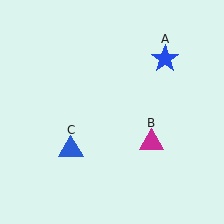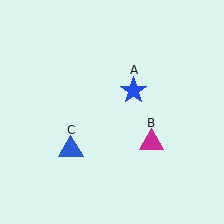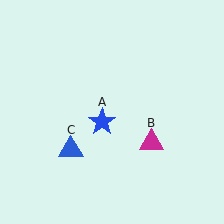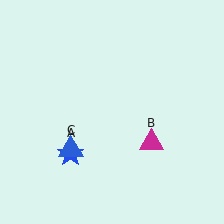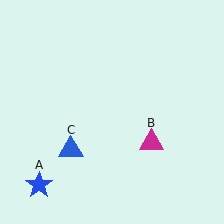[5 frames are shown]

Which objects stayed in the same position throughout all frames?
Magenta triangle (object B) and blue triangle (object C) remained stationary.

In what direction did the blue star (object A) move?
The blue star (object A) moved down and to the left.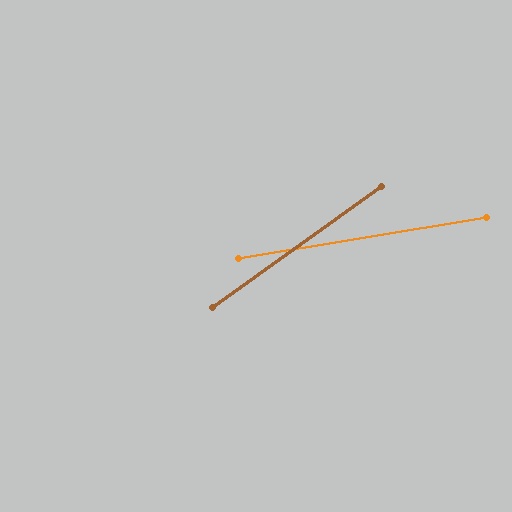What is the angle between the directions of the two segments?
Approximately 26 degrees.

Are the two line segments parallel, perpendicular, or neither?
Neither parallel nor perpendicular — they differ by about 26°.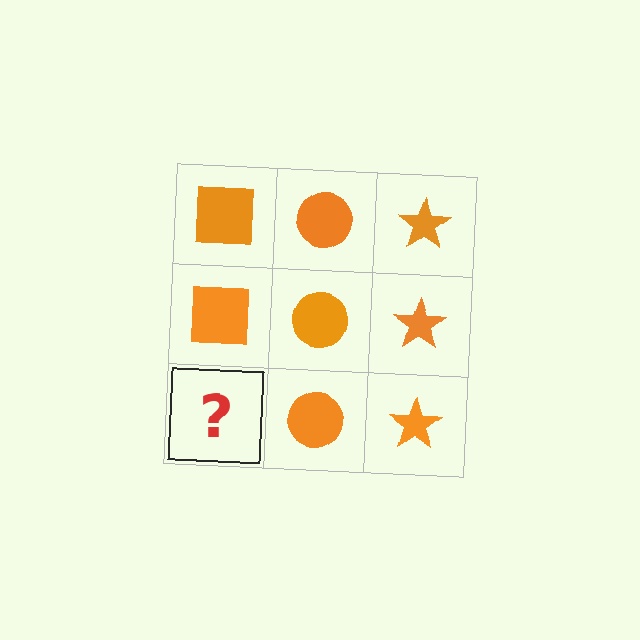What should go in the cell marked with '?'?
The missing cell should contain an orange square.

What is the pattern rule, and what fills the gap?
The rule is that each column has a consistent shape. The gap should be filled with an orange square.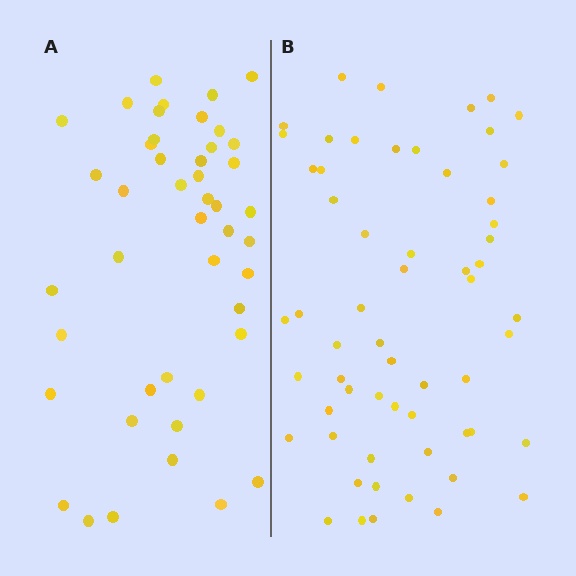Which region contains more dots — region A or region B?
Region B (the right region) has more dots.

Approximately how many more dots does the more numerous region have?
Region B has approximately 15 more dots than region A.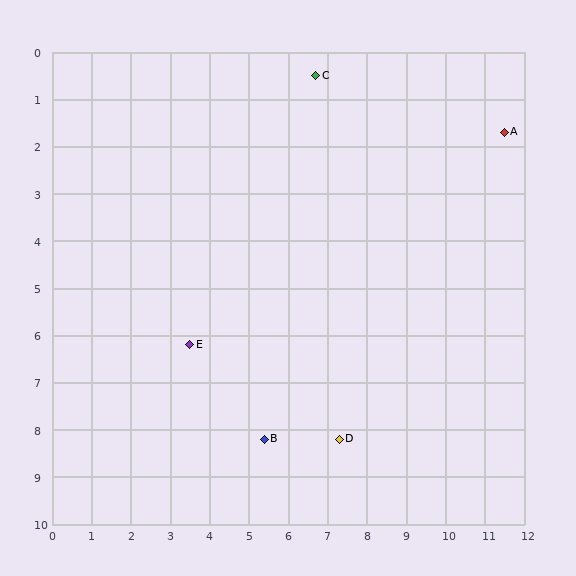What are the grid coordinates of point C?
Point C is at approximately (6.7, 0.5).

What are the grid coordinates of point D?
Point D is at approximately (7.3, 8.2).